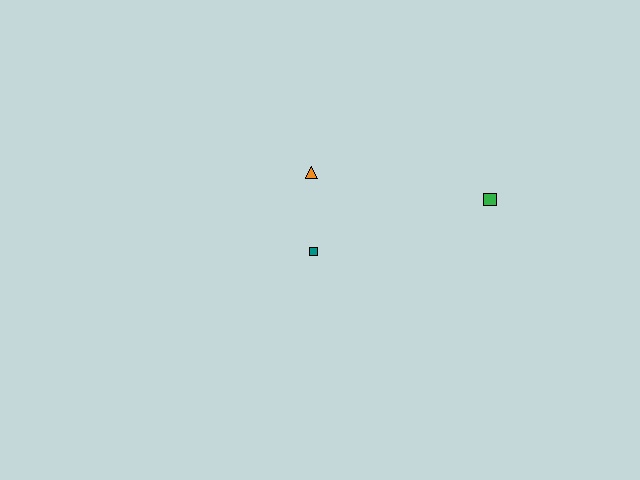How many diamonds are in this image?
There are no diamonds.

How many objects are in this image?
There are 3 objects.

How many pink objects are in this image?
There are no pink objects.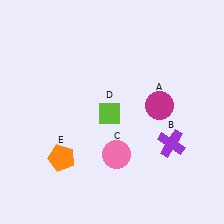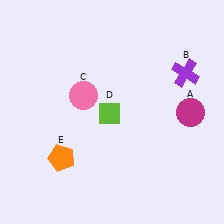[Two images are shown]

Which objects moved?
The objects that moved are: the magenta circle (A), the purple cross (B), the pink circle (C).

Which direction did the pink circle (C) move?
The pink circle (C) moved up.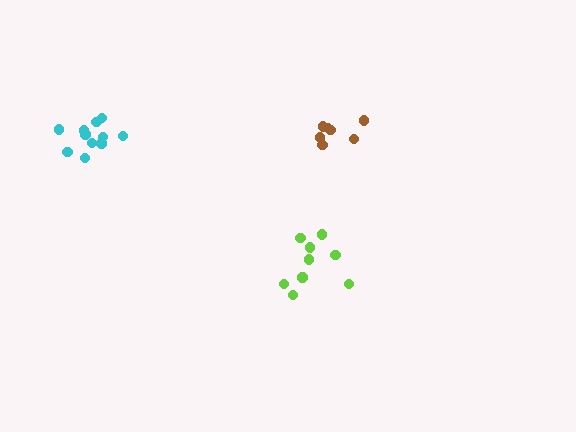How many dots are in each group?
Group 1: 7 dots, Group 2: 9 dots, Group 3: 11 dots (27 total).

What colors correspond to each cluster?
The clusters are colored: brown, lime, cyan.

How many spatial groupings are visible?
There are 3 spatial groupings.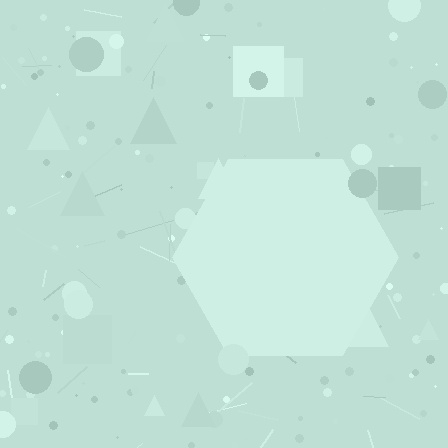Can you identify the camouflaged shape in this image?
The camouflaged shape is a hexagon.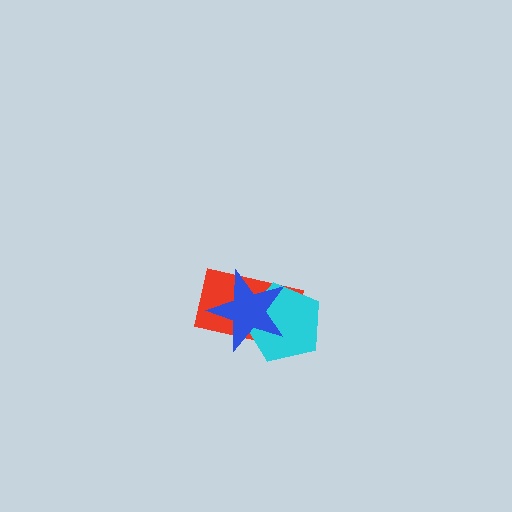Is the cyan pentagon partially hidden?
Yes, it is partially covered by another shape.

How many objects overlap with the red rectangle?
2 objects overlap with the red rectangle.